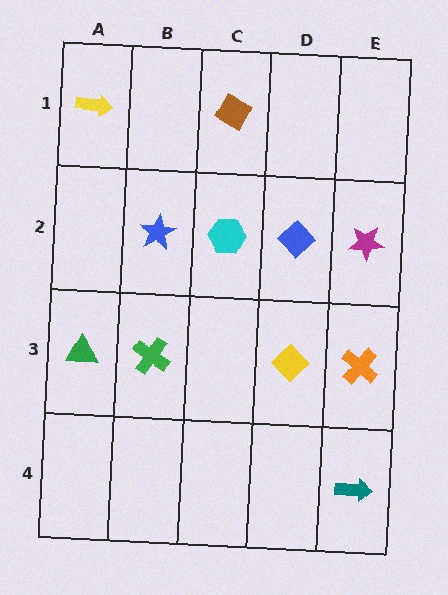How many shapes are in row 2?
4 shapes.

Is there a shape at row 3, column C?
No, that cell is empty.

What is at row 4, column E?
A teal arrow.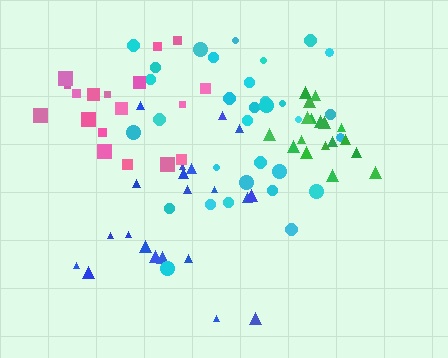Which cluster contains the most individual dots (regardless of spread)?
Cyan (32).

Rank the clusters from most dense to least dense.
green, pink, cyan, blue.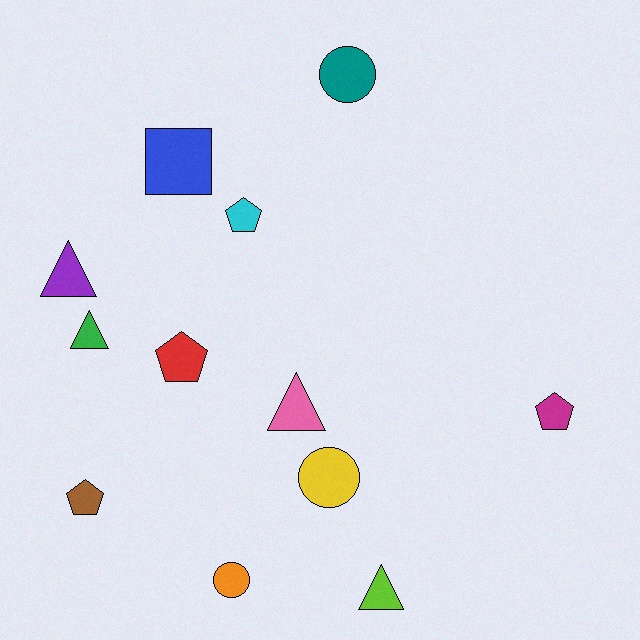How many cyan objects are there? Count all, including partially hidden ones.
There is 1 cyan object.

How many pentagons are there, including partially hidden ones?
There are 4 pentagons.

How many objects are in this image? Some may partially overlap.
There are 12 objects.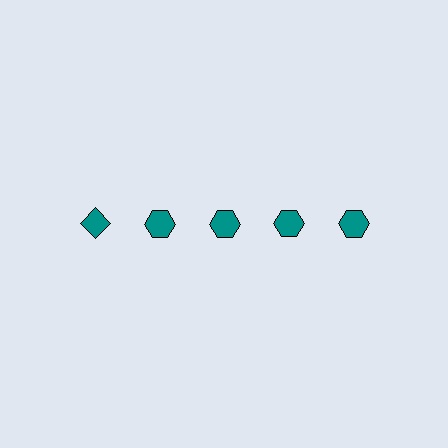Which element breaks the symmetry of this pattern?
The teal diamond in the top row, leftmost column breaks the symmetry. All other shapes are teal hexagons.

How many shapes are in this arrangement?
There are 5 shapes arranged in a grid pattern.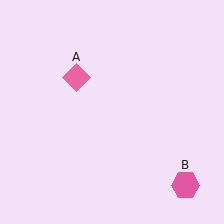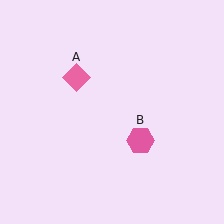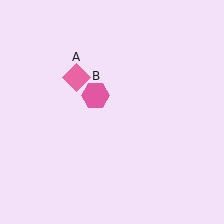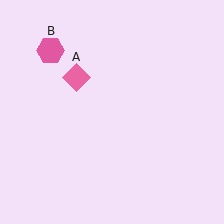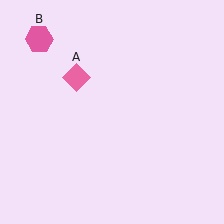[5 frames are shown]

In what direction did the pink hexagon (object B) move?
The pink hexagon (object B) moved up and to the left.